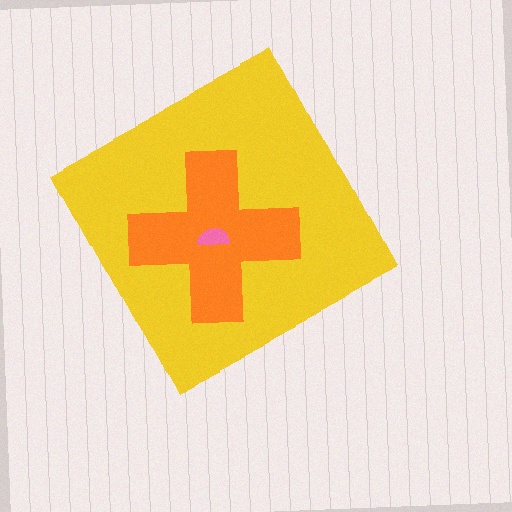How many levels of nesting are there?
3.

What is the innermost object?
The pink semicircle.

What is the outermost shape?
The yellow diamond.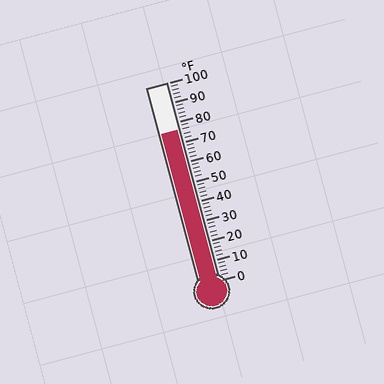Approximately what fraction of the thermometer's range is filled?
The thermometer is filled to approximately 75% of its range.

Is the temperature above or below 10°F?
The temperature is above 10°F.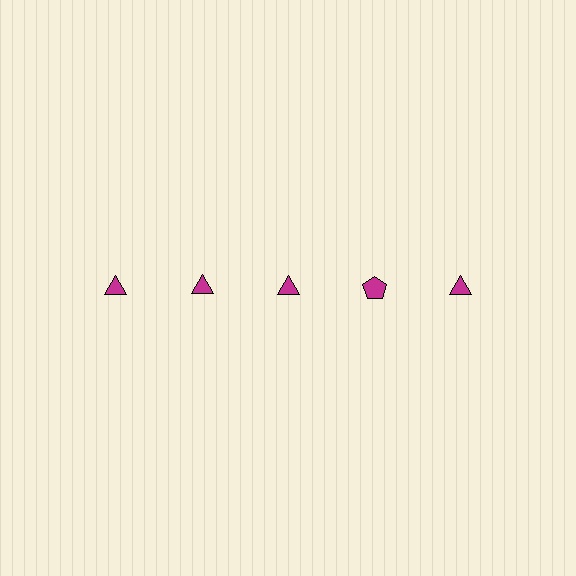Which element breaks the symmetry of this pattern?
The magenta pentagon in the top row, second from right column breaks the symmetry. All other shapes are magenta triangles.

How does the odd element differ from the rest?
It has a different shape: pentagon instead of triangle.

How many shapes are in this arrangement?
There are 5 shapes arranged in a grid pattern.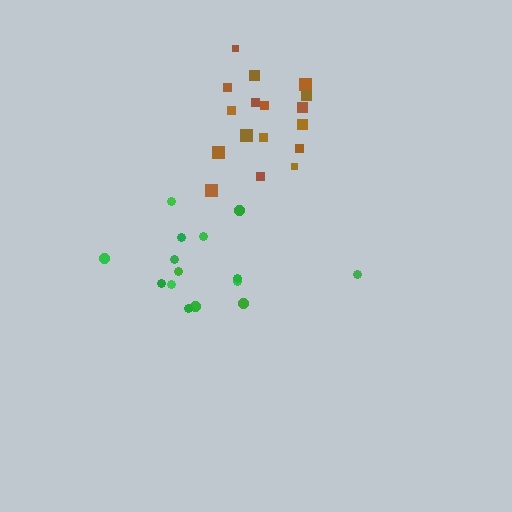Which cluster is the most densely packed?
Brown.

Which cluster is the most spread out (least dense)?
Green.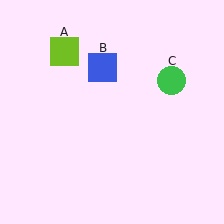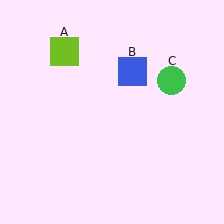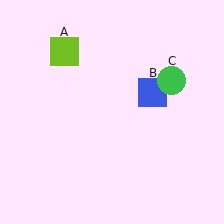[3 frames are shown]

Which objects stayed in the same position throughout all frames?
Lime square (object A) and green circle (object C) remained stationary.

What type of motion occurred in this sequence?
The blue square (object B) rotated clockwise around the center of the scene.